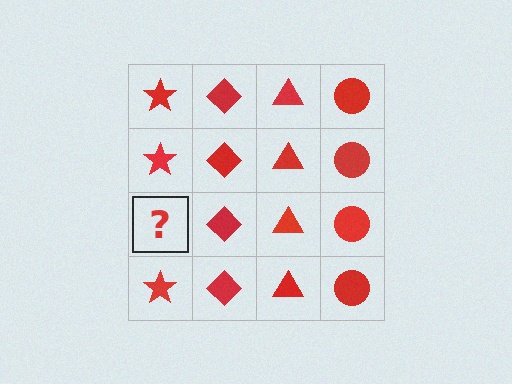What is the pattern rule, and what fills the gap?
The rule is that each column has a consistent shape. The gap should be filled with a red star.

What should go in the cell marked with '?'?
The missing cell should contain a red star.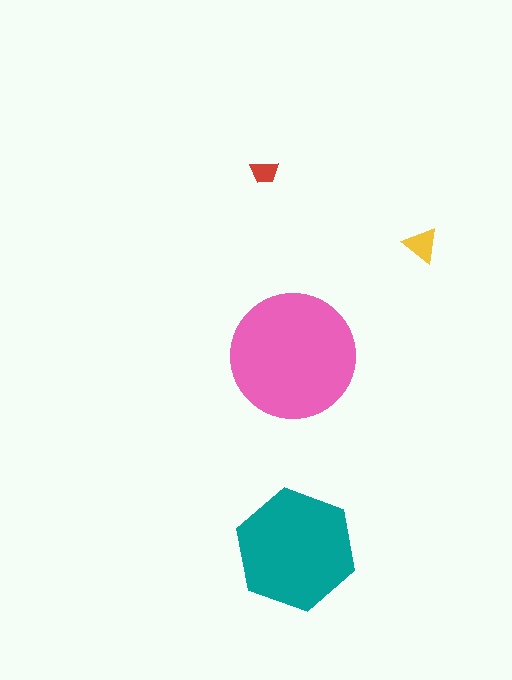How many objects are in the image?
There are 4 objects in the image.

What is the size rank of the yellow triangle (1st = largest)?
3rd.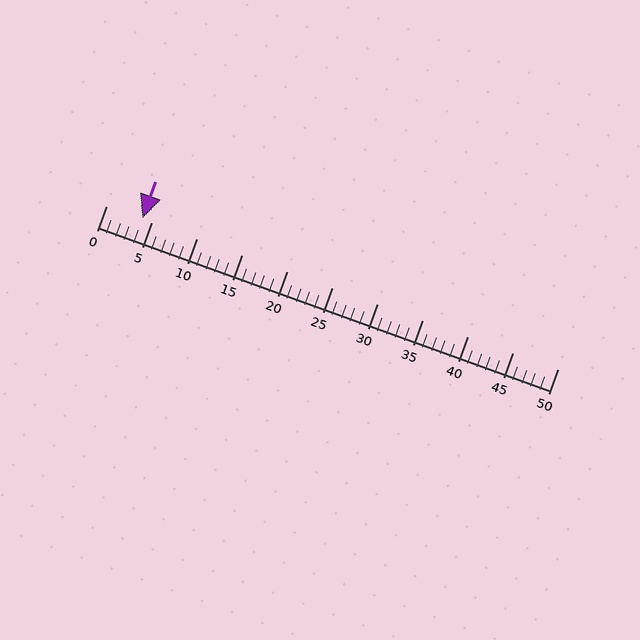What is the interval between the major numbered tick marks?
The major tick marks are spaced 5 units apart.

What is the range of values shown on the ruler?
The ruler shows values from 0 to 50.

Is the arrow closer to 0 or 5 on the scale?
The arrow is closer to 5.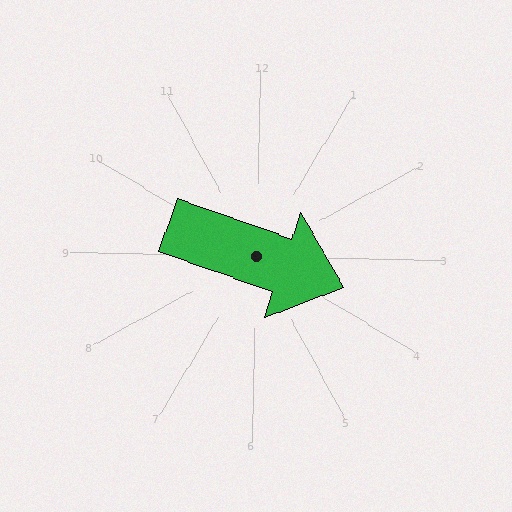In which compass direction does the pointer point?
East.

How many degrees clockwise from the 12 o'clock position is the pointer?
Approximately 108 degrees.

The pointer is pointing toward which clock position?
Roughly 4 o'clock.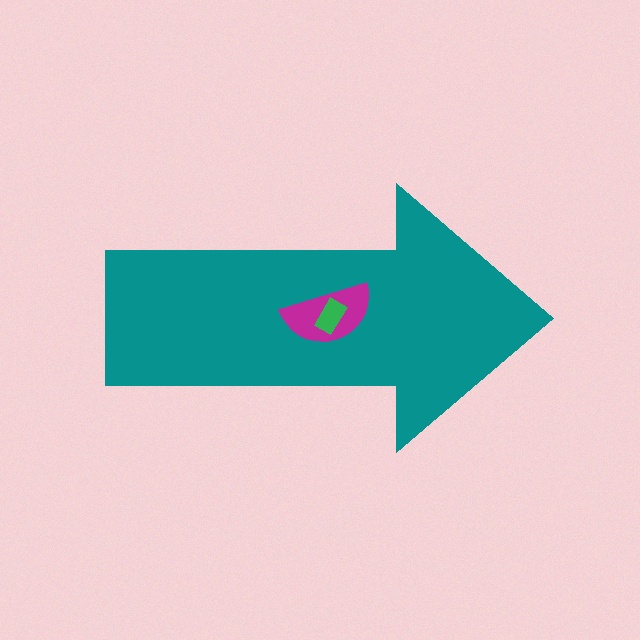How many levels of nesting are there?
3.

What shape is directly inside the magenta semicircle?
The green rectangle.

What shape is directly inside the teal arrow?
The magenta semicircle.